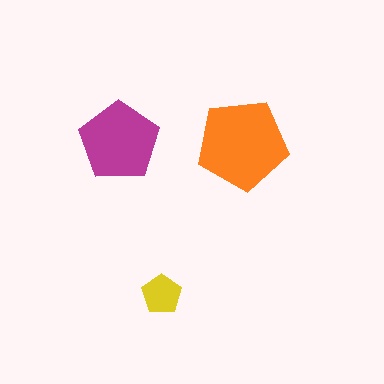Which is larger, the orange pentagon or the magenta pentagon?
The orange one.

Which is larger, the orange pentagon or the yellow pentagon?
The orange one.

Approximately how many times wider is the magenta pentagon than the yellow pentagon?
About 2 times wider.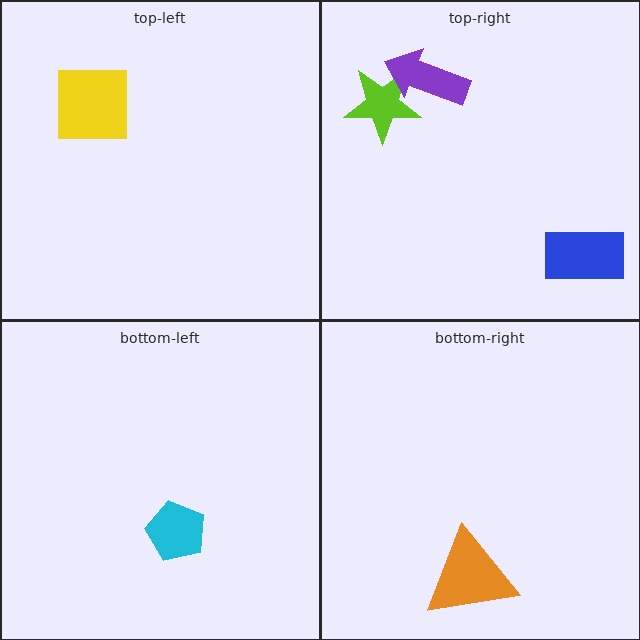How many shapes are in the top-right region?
3.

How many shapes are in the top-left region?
1.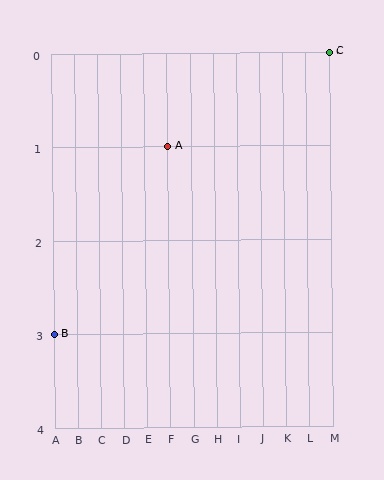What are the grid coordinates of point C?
Point C is at grid coordinates (M, 0).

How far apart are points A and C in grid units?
Points A and C are 7 columns and 1 row apart (about 7.1 grid units diagonally).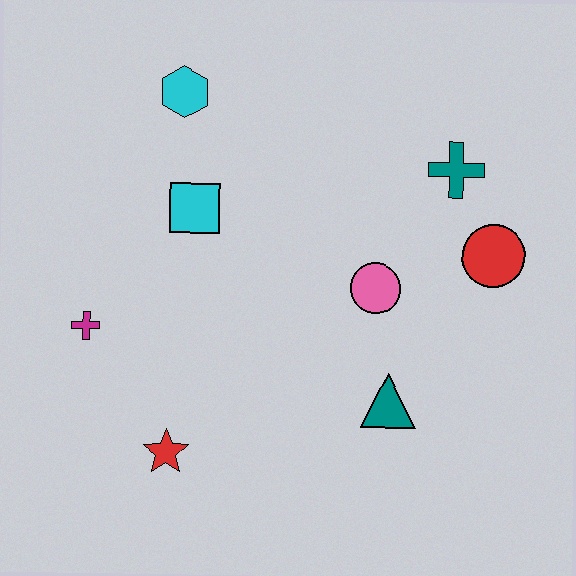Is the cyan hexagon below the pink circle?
No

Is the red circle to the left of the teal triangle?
No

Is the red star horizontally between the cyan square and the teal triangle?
No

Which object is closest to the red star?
The magenta cross is closest to the red star.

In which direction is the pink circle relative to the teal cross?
The pink circle is below the teal cross.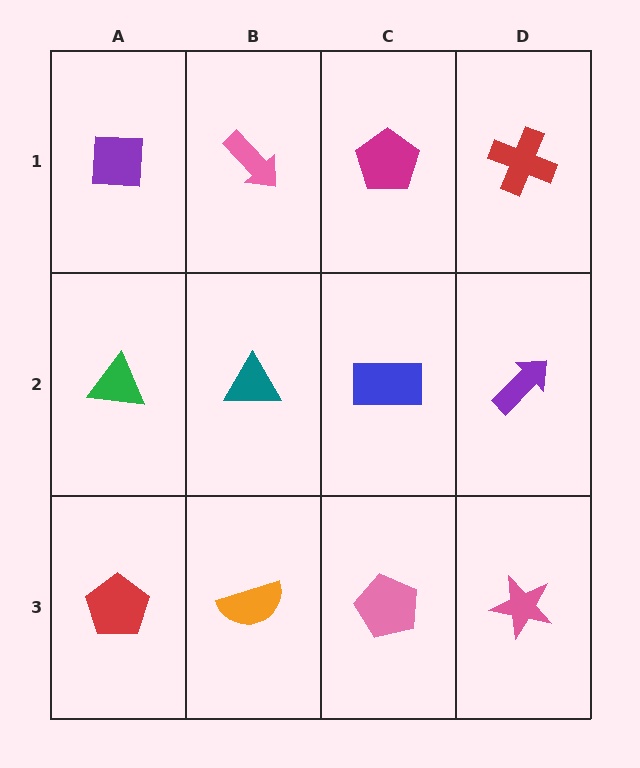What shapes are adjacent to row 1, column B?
A teal triangle (row 2, column B), a purple square (row 1, column A), a magenta pentagon (row 1, column C).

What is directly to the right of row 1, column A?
A pink arrow.